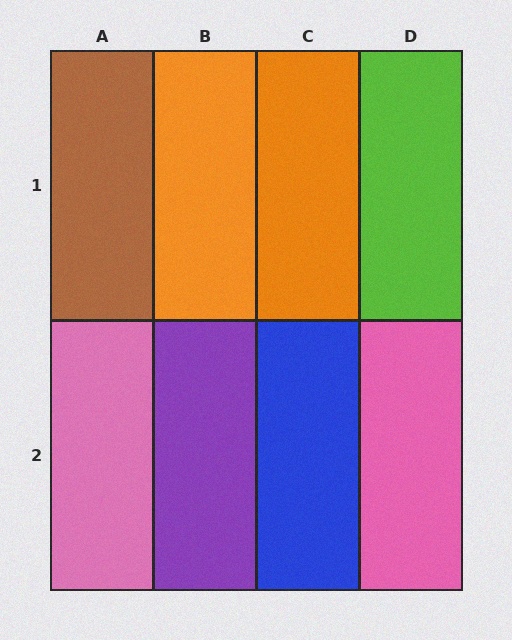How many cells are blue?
1 cell is blue.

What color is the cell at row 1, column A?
Brown.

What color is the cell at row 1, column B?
Orange.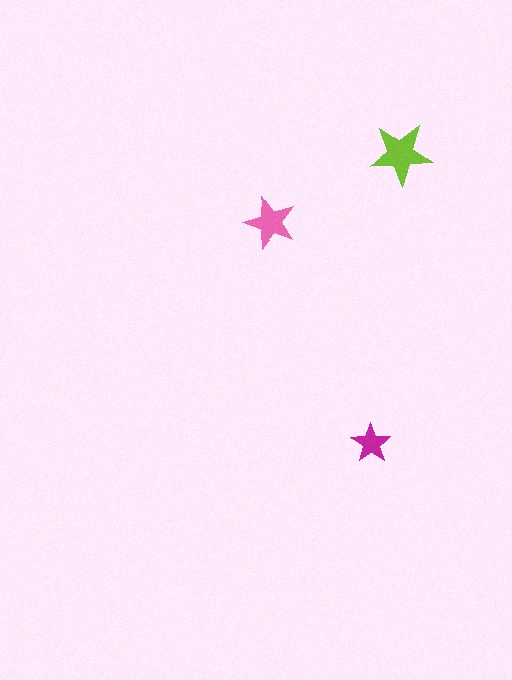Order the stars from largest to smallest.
the lime one, the pink one, the magenta one.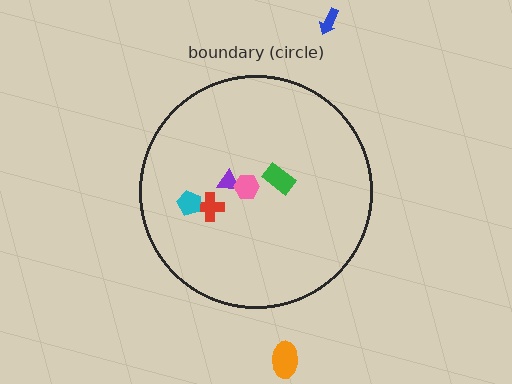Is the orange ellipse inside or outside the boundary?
Outside.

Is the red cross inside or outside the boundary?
Inside.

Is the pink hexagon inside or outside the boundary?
Inside.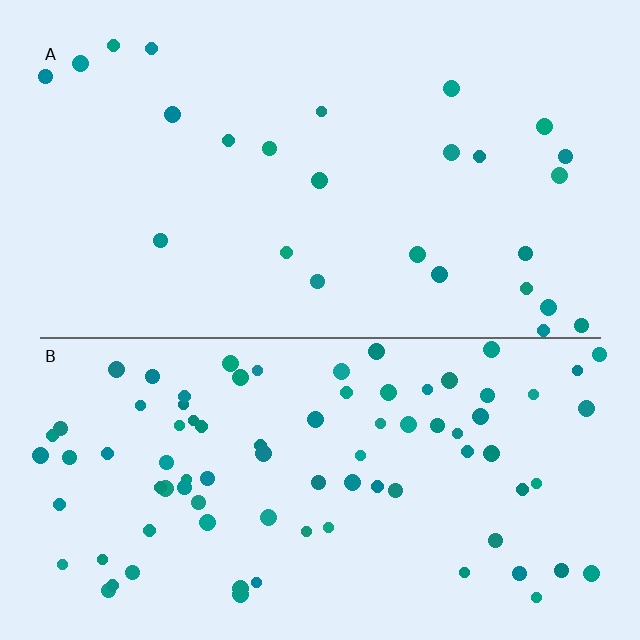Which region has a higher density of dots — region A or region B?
B (the bottom).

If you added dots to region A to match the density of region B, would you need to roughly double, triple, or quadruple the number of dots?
Approximately triple.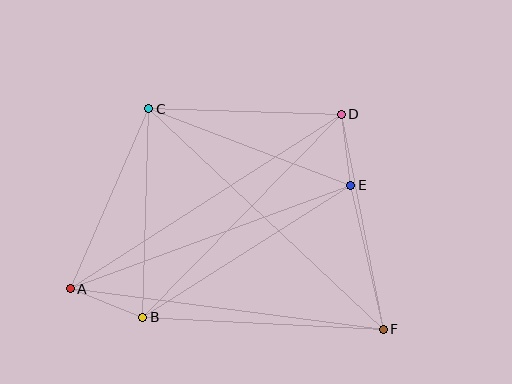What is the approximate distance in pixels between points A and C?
The distance between A and C is approximately 196 pixels.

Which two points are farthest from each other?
Points A and D are farthest from each other.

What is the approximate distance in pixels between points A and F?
The distance between A and F is approximately 316 pixels.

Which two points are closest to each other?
Points D and E are closest to each other.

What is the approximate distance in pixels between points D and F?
The distance between D and F is approximately 219 pixels.